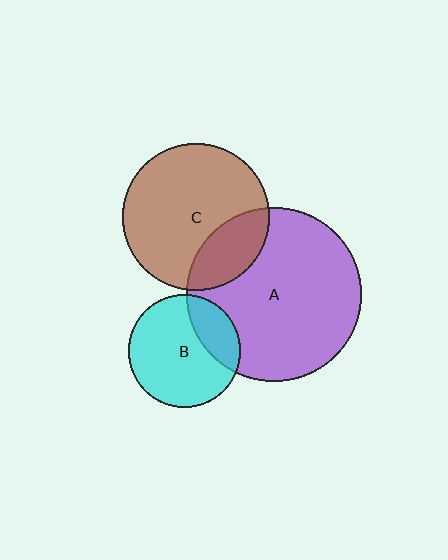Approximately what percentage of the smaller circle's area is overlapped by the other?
Approximately 25%.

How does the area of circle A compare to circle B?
Approximately 2.4 times.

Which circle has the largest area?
Circle A (purple).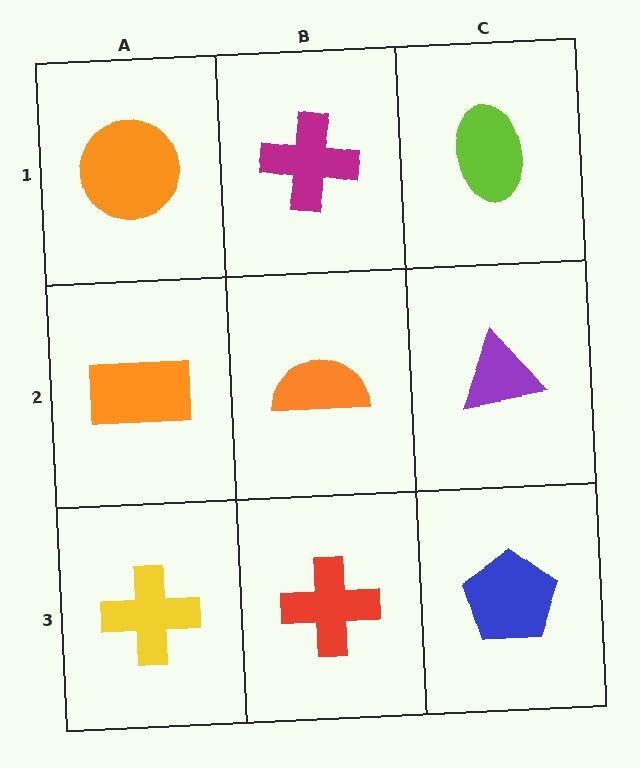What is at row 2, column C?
A purple triangle.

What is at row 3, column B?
A red cross.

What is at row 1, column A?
An orange circle.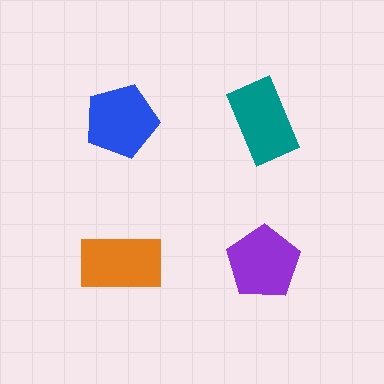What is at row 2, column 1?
An orange rectangle.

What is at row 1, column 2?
A teal rectangle.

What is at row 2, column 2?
A purple pentagon.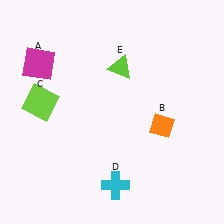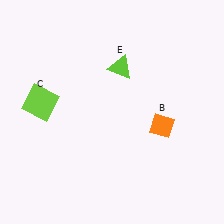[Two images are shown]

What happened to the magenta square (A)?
The magenta square (A) was removed in Image 2. It was in the top-left area of Image 1.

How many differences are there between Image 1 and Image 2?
There are 2 differences between the two images.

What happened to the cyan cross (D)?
The cyan cross (D) was removed in Image 2. It was in the bottom-right area of Image 1.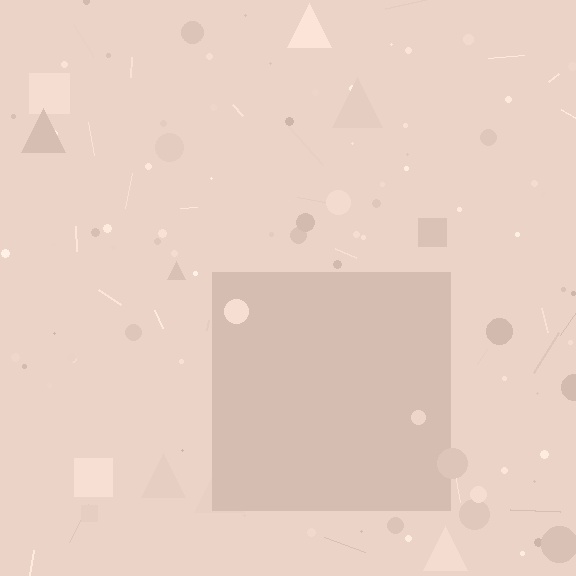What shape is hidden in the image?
A square is hidden in the image.